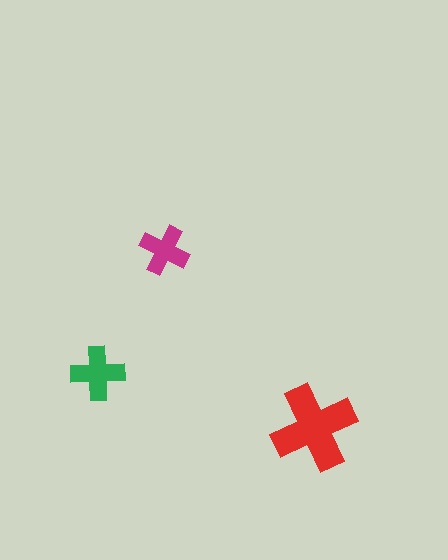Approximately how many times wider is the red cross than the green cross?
About 1.5 times wider.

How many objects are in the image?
There are 3 objects in the image.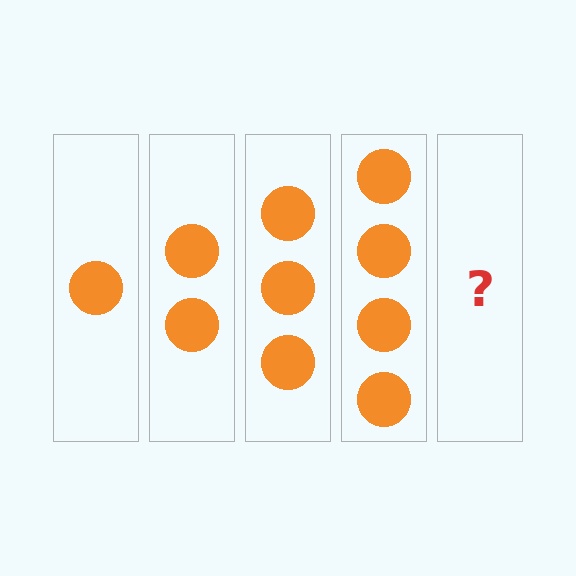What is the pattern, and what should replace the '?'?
The pattern is that each step adds one more circle. The '?' should be 5 circles.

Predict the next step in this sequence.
The next step is 5 circles.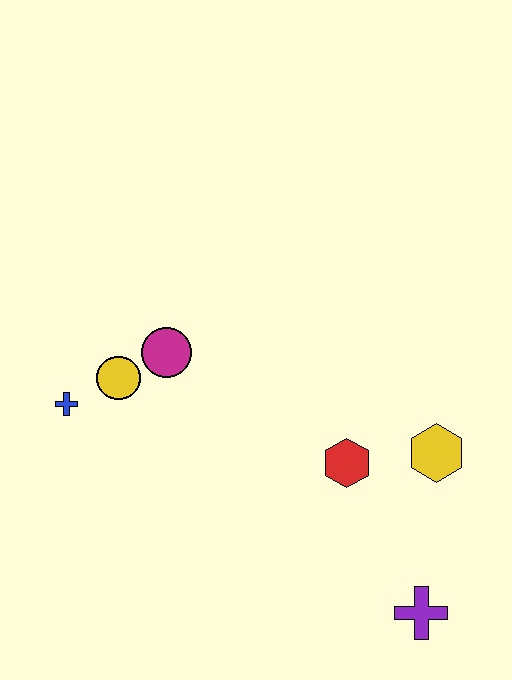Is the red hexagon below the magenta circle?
Yes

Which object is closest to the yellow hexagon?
The red hexagon is closest to the yellow hexagon.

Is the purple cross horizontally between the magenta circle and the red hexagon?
No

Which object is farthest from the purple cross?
The blue cross is farthest from the purple cross.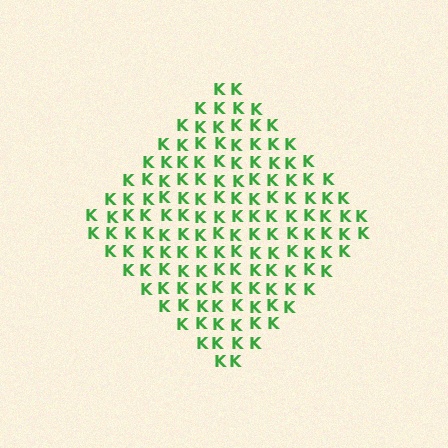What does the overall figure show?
The overall figure shows a diamond.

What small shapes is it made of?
It is made of small letter K's.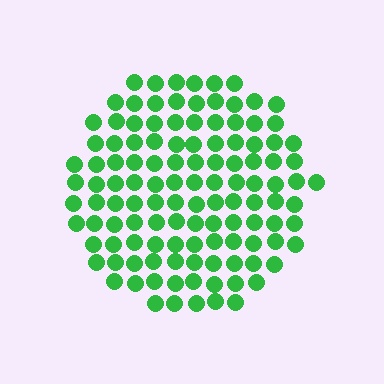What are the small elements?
The small elements are circles.